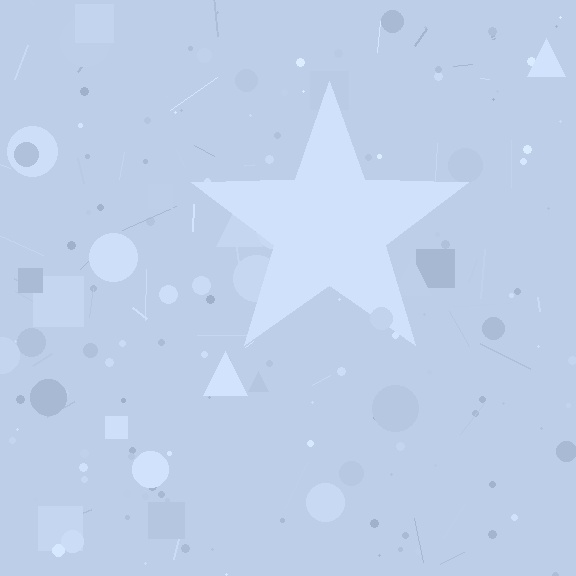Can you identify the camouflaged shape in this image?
The camouflaged shape is a star.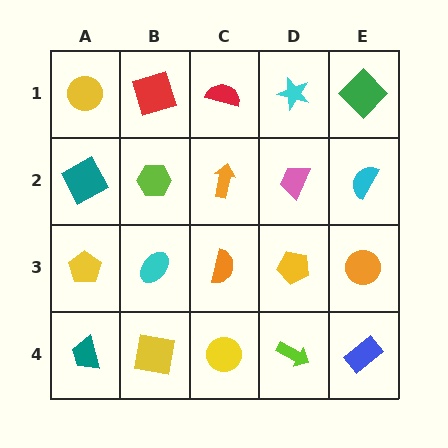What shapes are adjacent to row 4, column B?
A cyan ellipse (row 3, column B), a teal trapezoid (row 4, column A), a yellow circle (row 4, column C).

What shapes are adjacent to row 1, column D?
A pink trapezoid (row 2, column D), a red semicircle (row 1, column C), a green diamond (row 1, column E).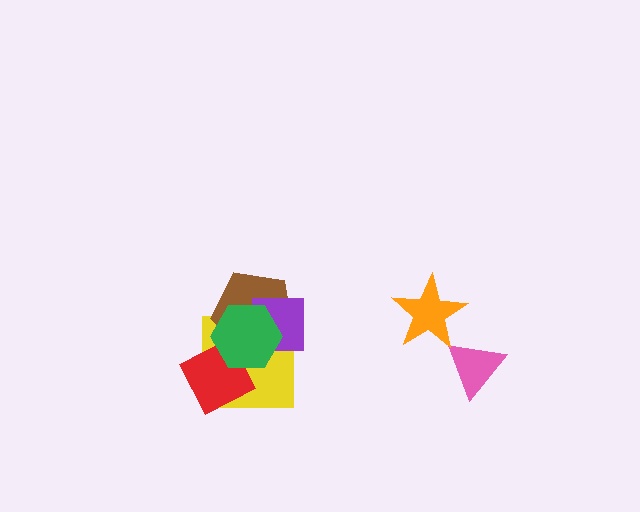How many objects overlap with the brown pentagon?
4 objects overlap with the brown pentagon.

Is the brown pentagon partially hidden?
Yes, it is partially covered by another shape.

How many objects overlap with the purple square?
3 objects overlap with the purple square.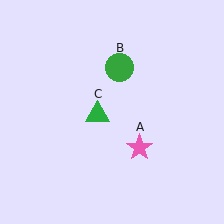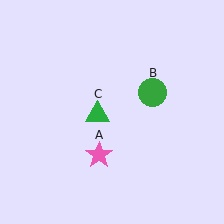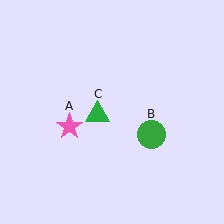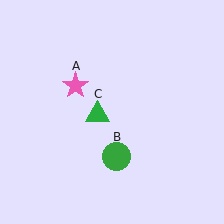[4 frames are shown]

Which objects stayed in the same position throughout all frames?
Green triangle (object C) remained stationary.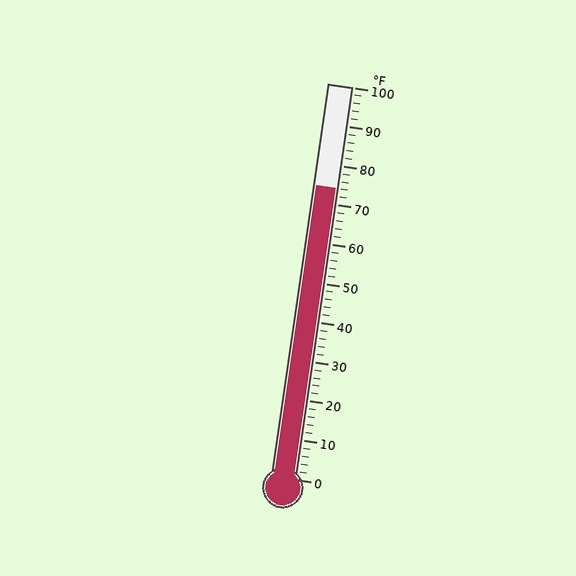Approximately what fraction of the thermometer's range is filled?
The thermometer is filled to approximately 75% of its range.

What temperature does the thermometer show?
The thermometer shows approximately 74°F.